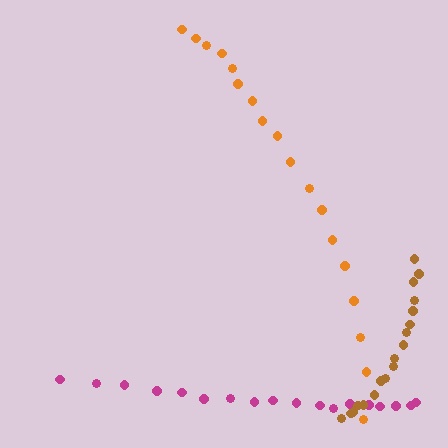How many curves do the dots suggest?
There are 3 distinct paths.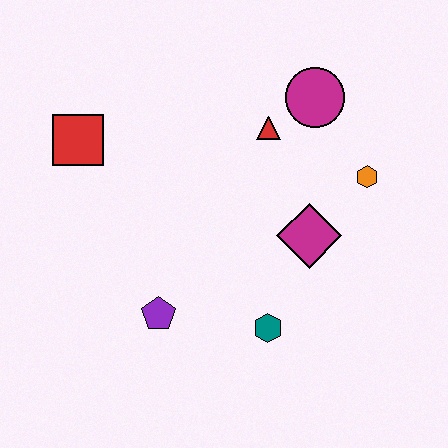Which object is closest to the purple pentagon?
The teal hexagon is closest to the purple pentagon.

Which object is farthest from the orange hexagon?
The red square is farthest from the orange hexagon.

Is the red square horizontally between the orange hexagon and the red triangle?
No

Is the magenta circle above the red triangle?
Yes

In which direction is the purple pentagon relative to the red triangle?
The purple pentagon is below the red triangle.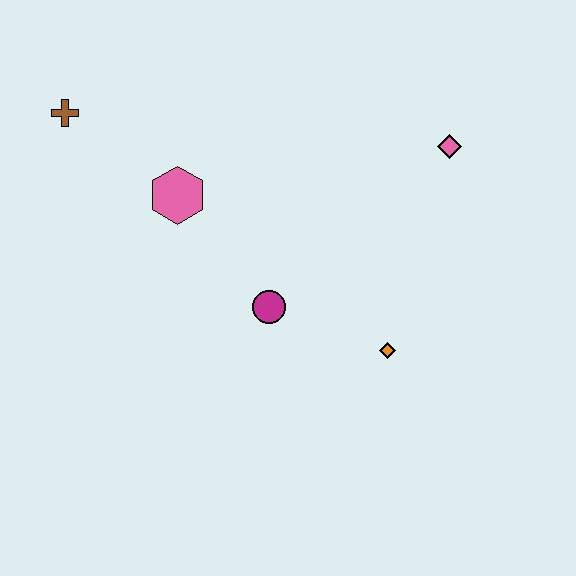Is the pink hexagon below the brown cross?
Yes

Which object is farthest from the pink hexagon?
The pink diamond is farthest from the pink hexagon.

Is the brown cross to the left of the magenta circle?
Yes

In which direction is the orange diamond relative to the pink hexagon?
The orange diamond is to the right of the pink hexagon.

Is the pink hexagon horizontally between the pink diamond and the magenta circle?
No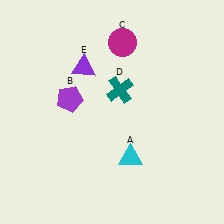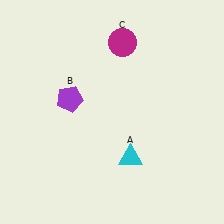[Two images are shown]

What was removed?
The teal cross (D), the purple triangle (E) were removed in Image 2.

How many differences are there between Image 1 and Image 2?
There are 2 differences between the two images.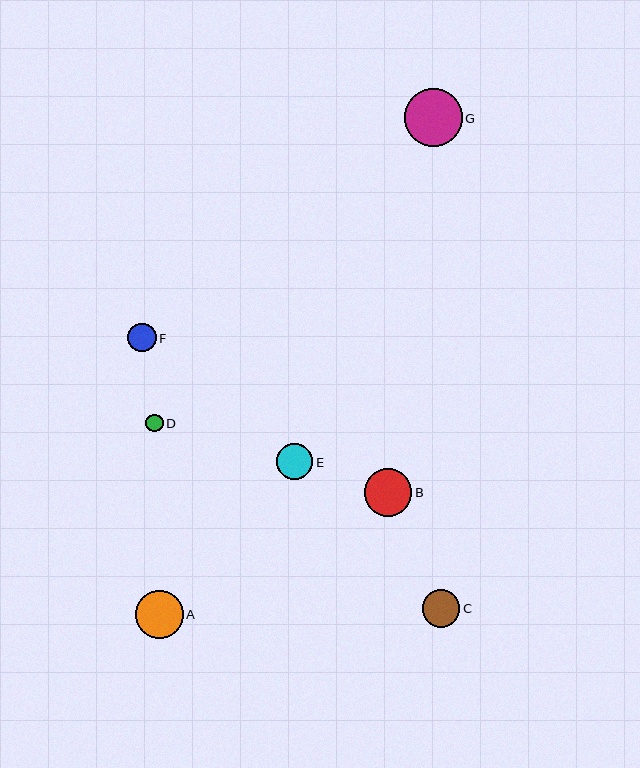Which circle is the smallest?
Circle D is the smallest with a size of approximately 18 pixels.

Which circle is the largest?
Circle G is the largest with a size of approximately 58 pixels.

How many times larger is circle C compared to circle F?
Circle C is approximately 1.3 times the size of circle F.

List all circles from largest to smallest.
From largest to smallest: G, A, B, C, E, F, D.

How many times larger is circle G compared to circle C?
Circle G is approximately 1.5 times the size of circle C.